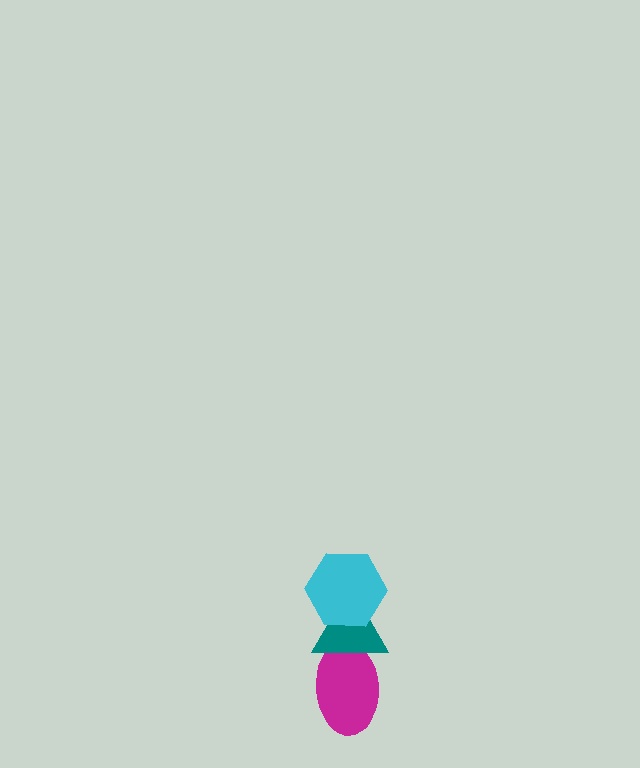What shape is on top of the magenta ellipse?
The teal triangle is on top of the magenta ellipse.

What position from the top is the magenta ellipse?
The magenta ellipse is 3rd from the top.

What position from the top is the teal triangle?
The teal triangle is 2nd from the top.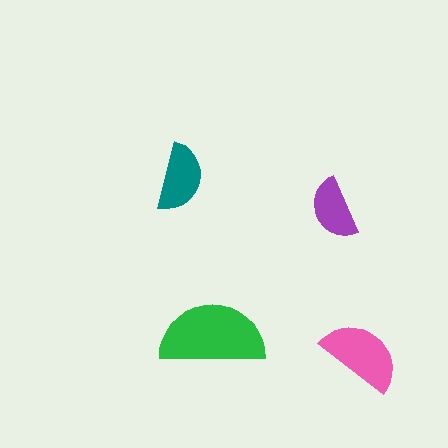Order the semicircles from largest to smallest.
the green one, the pink one, the teal one, the purple one.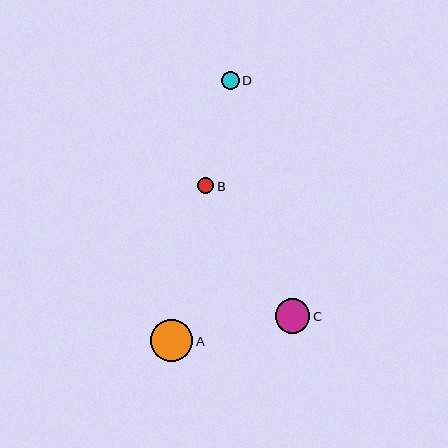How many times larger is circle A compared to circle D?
Circle A is approximately 2.3 times the size of circle D.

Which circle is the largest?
Circle A is the largest with a size of approximately 42 pixels.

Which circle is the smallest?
Circle B is the smallest with a size of approximately 16 pixels.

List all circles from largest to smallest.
From largest to smallest: A, C, D, B.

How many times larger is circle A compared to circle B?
Circle A is approximately 2.6 times the size of circle B.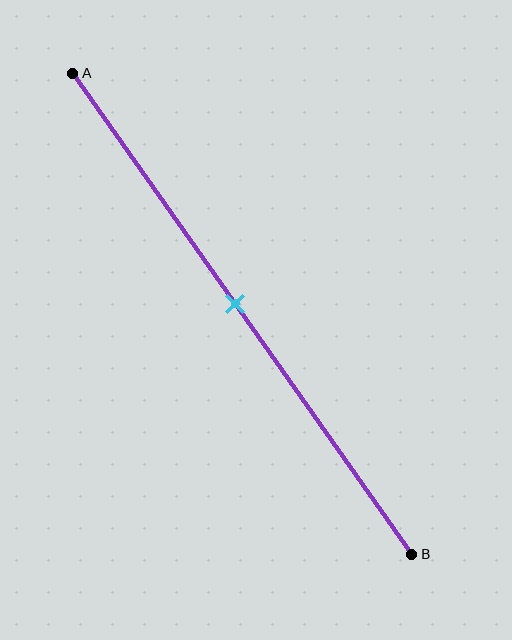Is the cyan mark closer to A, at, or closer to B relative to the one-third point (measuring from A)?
The cyan mark is closer to point B than the one-third point of segment AB.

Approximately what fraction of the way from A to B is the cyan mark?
The cyan mark is approximately 50% of the way from A to B.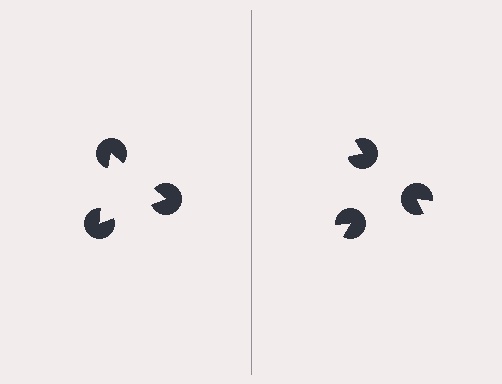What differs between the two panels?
The pac-man discs are positioned identically on both sides; only the wedge orientations differ. On the left they align to a triangle; on the right they are misaligned.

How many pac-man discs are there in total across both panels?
6 — 3 on each side.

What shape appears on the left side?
An illusory triangle.